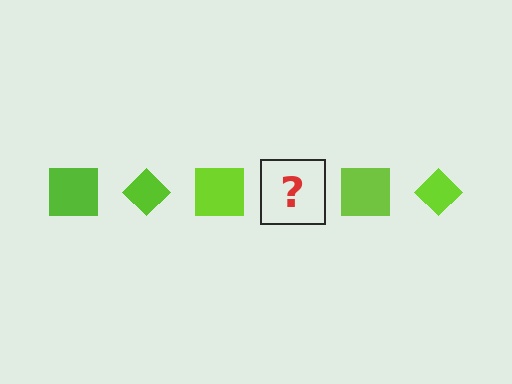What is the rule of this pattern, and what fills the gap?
The rule is that the pattern cycles through square, diamond shapes in lime. The gap should be filled with a lime diamond.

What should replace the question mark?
The question mark should be replaced with a lime diamond.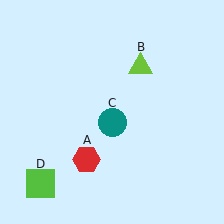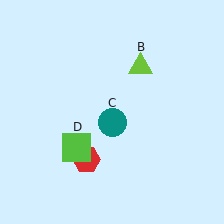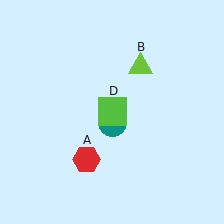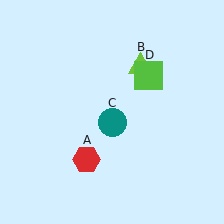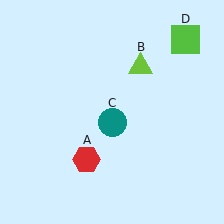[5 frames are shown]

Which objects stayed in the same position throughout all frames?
Red hexagon (object A) and lime triangle (object B) and teal circle (object C) remained stationary.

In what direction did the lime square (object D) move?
The lime square (object D) moved up and to the right.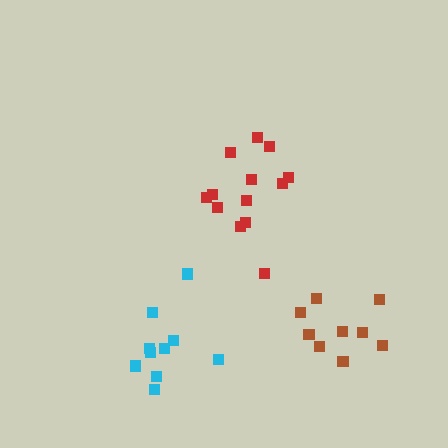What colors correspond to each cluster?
The clusters are colored: red, cyan, brown.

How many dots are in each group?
Group 1: 13 dots, Group 2: 10 dots, Group 3: 9 dots (32 total).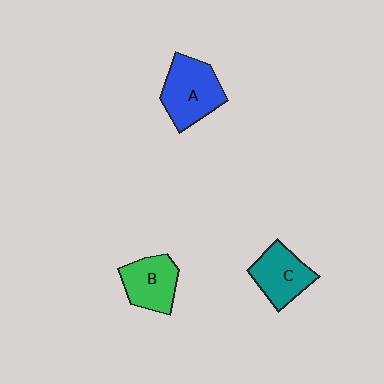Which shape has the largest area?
Shape A (blue).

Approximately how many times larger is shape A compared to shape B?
Approximately 1.2 times.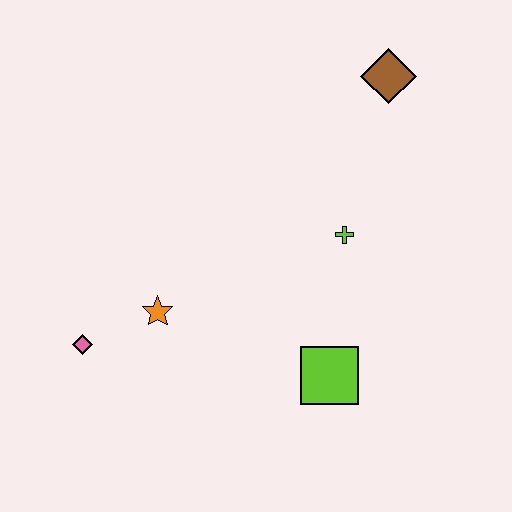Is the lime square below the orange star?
Yes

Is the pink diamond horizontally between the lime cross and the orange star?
No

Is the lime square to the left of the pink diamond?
No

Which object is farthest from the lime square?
The brown diamond is farthest from the lime square.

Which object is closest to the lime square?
The lime cross is closest to the lime square.